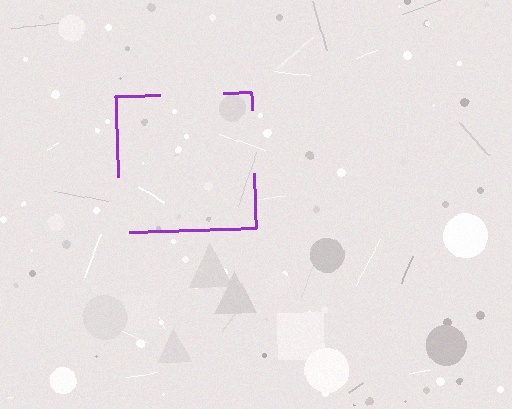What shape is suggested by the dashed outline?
The dashed outline suggests a square.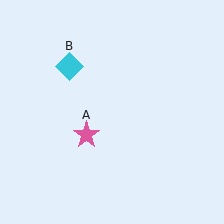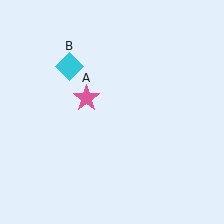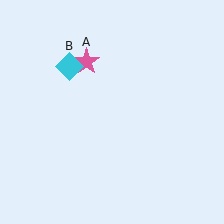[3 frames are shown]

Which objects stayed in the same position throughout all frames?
Cyan diamond (object B) remained stationary.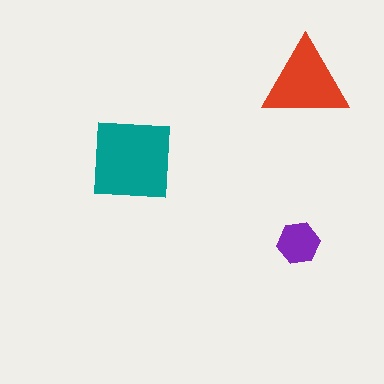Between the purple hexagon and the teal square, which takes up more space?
The teal square.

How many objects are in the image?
There are 3 objects in the image.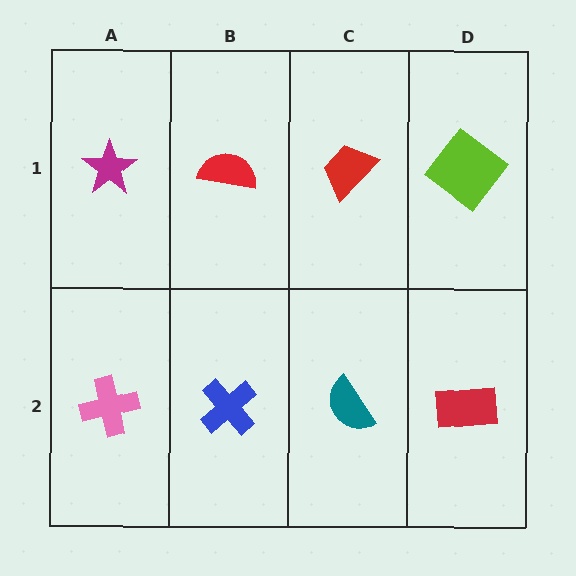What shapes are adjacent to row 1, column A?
A pink cross (row 2, column A), a red semicircle (row 1, column B).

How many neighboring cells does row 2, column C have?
3.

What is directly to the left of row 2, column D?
A teal semicircle.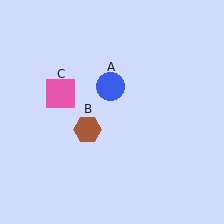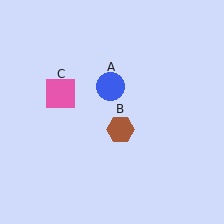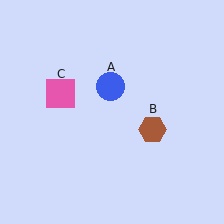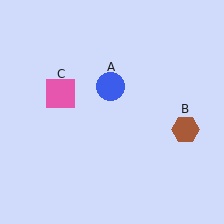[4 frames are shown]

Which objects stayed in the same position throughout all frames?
Blue circle (object A) and pink square (object C) remained stationary.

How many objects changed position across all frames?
1 object changed position: brown hexagon (object B).